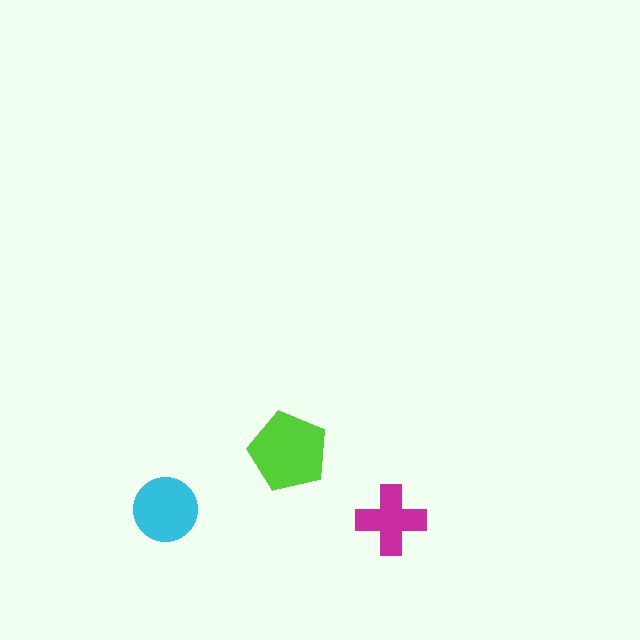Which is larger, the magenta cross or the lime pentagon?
The lime pentagon.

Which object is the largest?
The lime pentagon.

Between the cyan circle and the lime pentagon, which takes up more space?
The lime pentagon.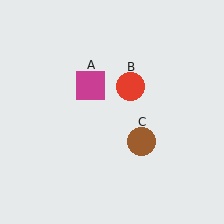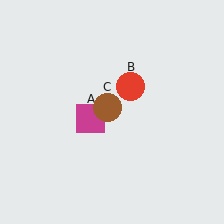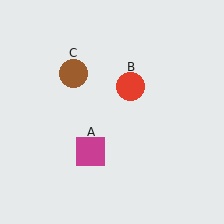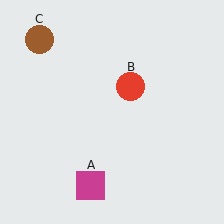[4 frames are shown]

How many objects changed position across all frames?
2 objects changed position: magenta square (object A), brown circle (object C).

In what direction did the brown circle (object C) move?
The brown circle (object C) moved up and to the left.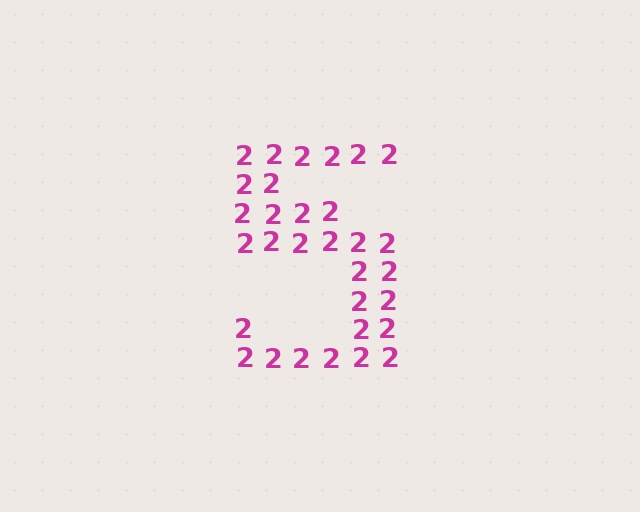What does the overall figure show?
The overall figure shows the digit 5.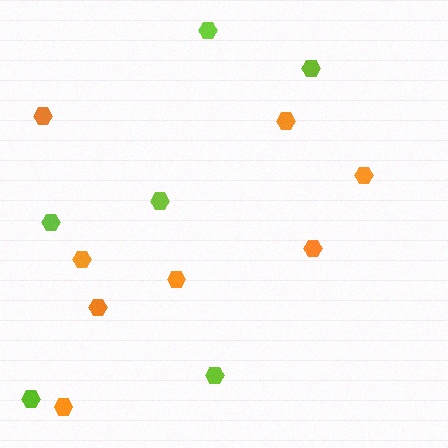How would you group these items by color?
There are 2 groups: one group of orange hexagons (8) and one group of lime hexagons (6).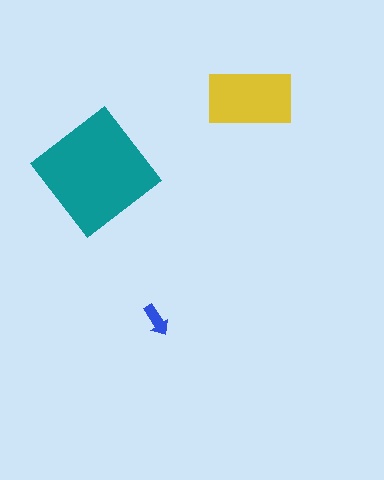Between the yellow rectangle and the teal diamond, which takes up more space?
The teal diamond.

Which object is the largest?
The teal diamond.